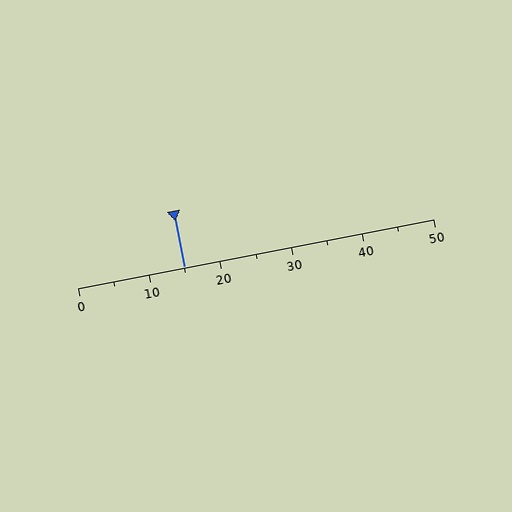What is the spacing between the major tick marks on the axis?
The major ticks are spaced 10 apart.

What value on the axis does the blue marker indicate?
The marker indicates approximately 15.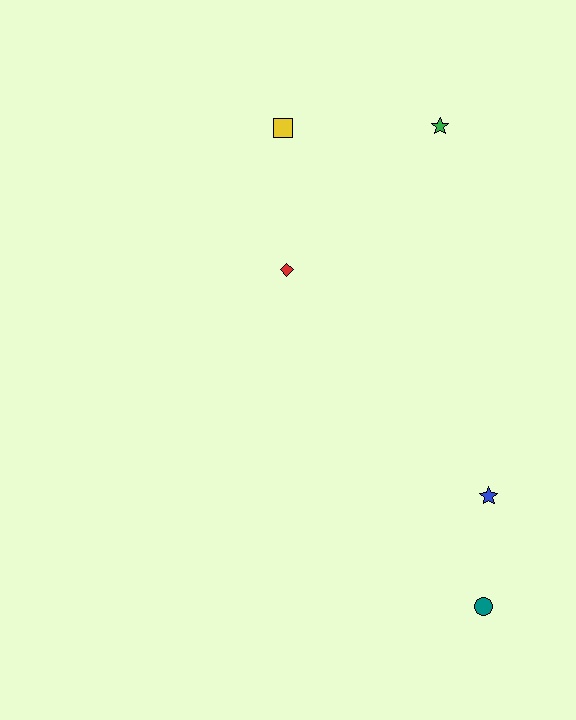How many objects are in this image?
There are 5 objects.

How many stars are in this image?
There are 2 stars.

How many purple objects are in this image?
There are no purple objects.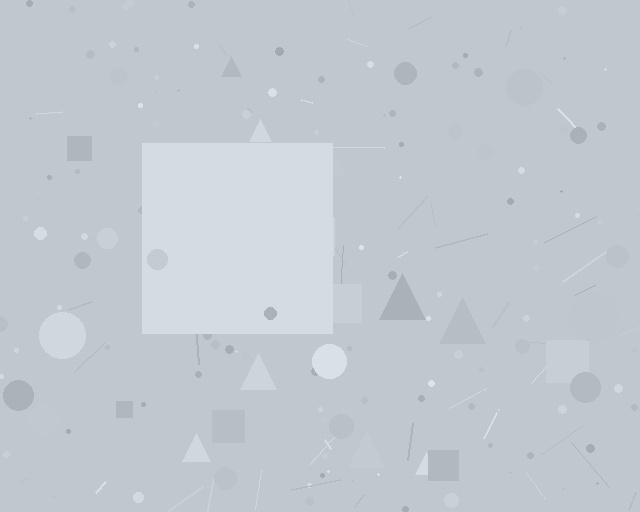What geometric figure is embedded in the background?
A square is embedded in the background.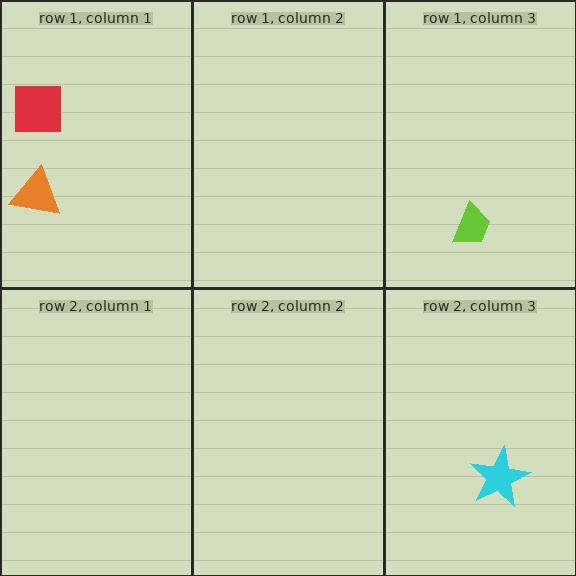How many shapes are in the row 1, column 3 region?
1.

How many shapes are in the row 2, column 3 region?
1.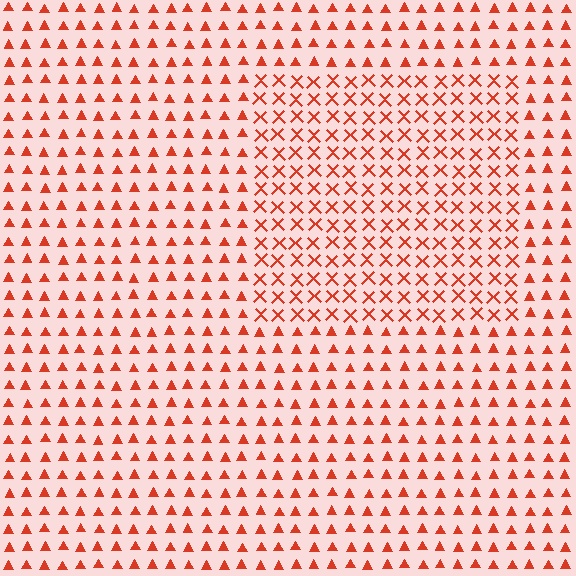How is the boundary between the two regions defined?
The boundary is defined by a change in element shape: X marks inside vs. triangles outside. All elements share the same color and spacing.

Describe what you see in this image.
The image is filled with small red elements arranged in a uniform grid. A rectangle-shaped region contains X marks, while the surrounding area contains triangles. The boundary is defined purely by the change in element shape.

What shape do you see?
I see a rectangle.